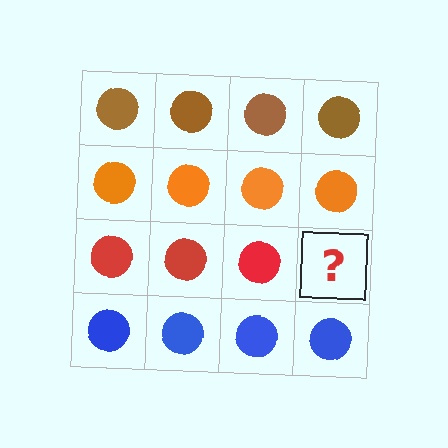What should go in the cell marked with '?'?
The missing cell should contain a red circle.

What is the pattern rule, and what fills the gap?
The rule is that each row has a consistent color. The gap should be filled with a red circle.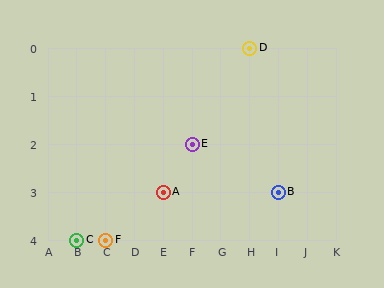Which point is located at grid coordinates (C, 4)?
Point F is at (C, 4).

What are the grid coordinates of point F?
Point F is at grid coordinates (C, 4).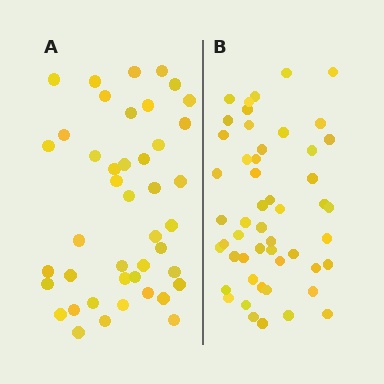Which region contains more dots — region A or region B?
Region B (the right region) has more dots.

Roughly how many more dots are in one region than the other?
Region B has roughly 8 or so more dots than region A.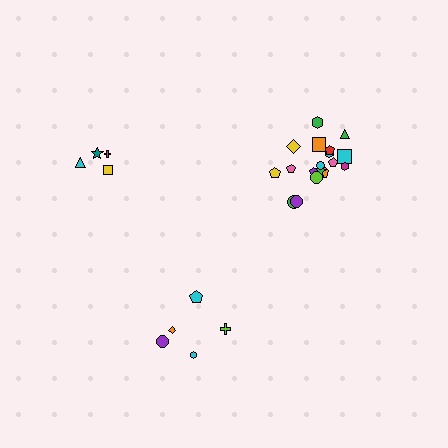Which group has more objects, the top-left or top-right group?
The top-right group.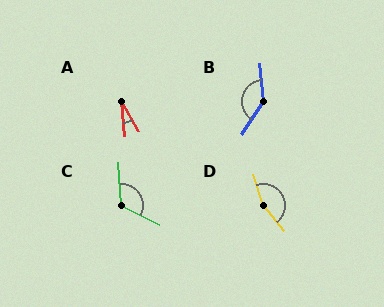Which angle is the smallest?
A, at approximately 25 degrees.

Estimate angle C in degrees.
Approximately 119 degrees.